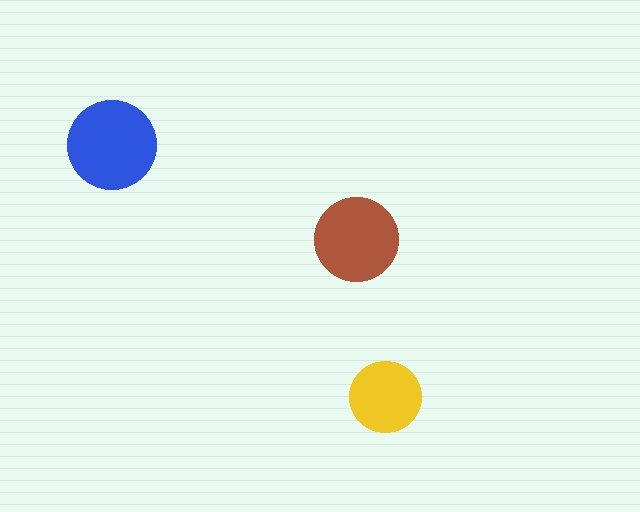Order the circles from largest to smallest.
the blue one, the brown one, the yellow one.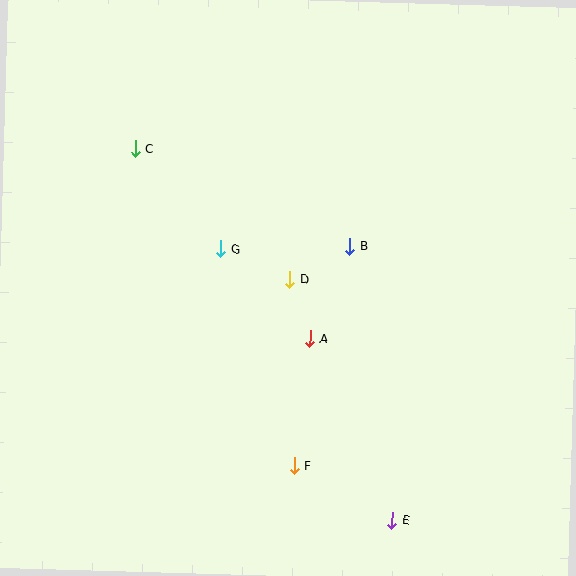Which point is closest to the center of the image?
Point D at (290, 279) is closest to the center.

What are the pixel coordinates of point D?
Point D is at (290, 279).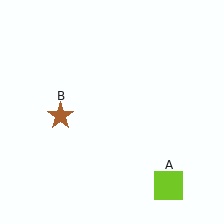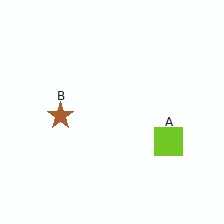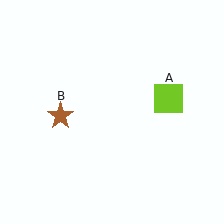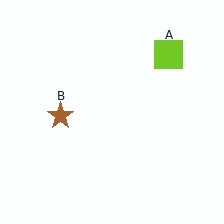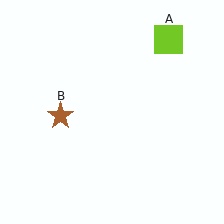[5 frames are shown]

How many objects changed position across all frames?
1 object changed position: lime square (object A).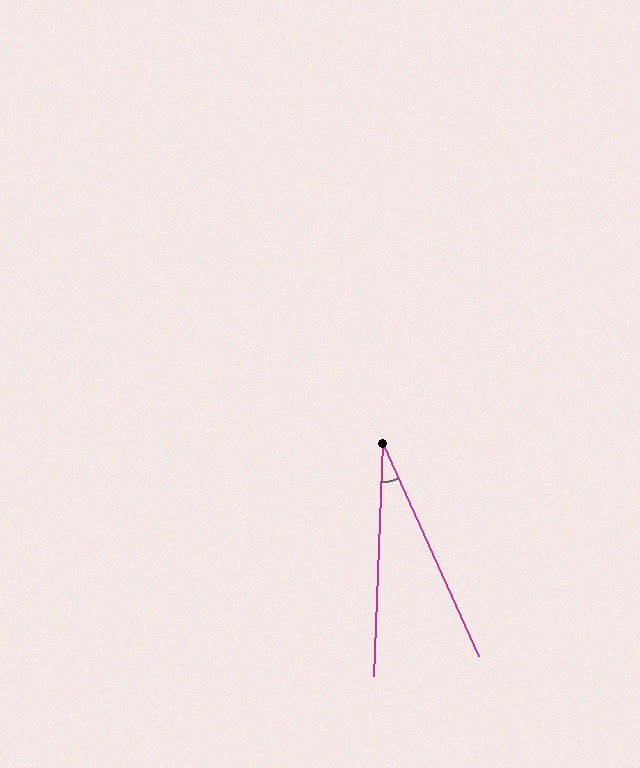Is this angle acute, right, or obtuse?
It is acute.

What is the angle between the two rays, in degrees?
Approximately 26 degrees.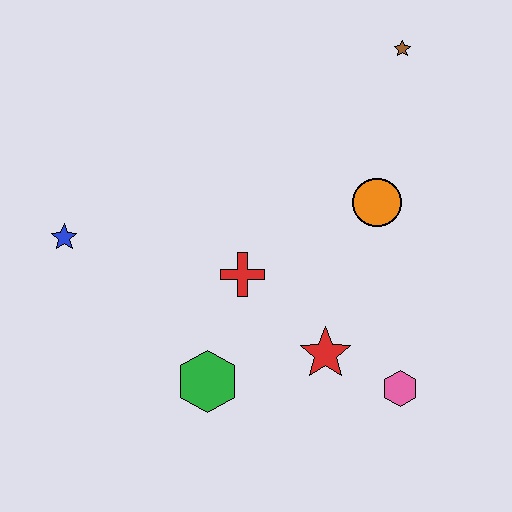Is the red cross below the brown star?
Yes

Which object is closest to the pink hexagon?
The red star is closest to the pink hexagon.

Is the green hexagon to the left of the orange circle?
Yes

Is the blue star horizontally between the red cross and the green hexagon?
No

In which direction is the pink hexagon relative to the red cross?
The pink hexagon is to the right of the red cross.